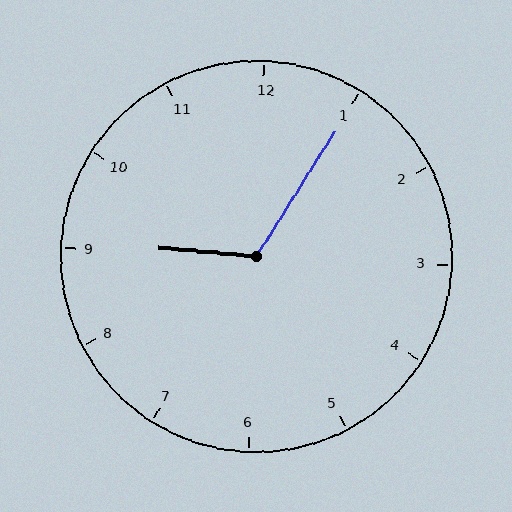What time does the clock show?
9:05.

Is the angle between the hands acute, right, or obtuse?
It is obtuse.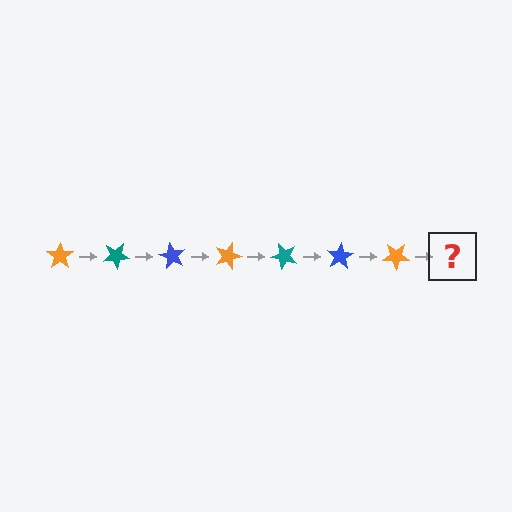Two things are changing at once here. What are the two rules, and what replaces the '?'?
The two rules are that it rotates 30 degrees each step and the color cycles through orange, teal, and blue. The '?' should be a teal star, rotated 210 degrees from the start.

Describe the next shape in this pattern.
It should be a teal star, rotated 210 degrees from the start.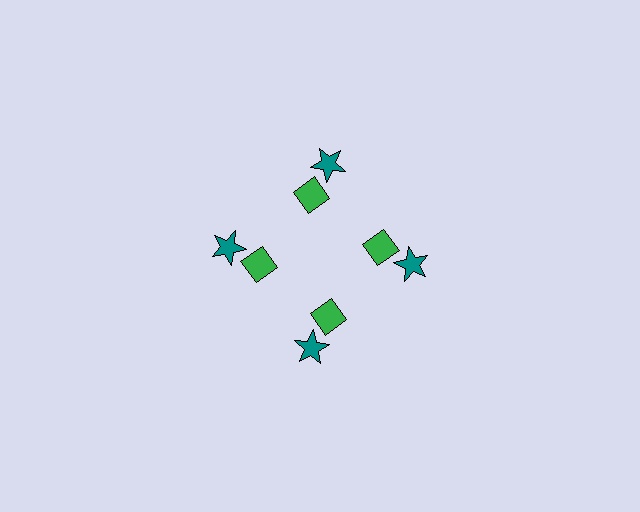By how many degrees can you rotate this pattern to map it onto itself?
The pattern maps onto itself every 90 degrees of rotation.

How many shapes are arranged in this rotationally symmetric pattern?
There are 8 shapes, arranged in 4 groups of 2.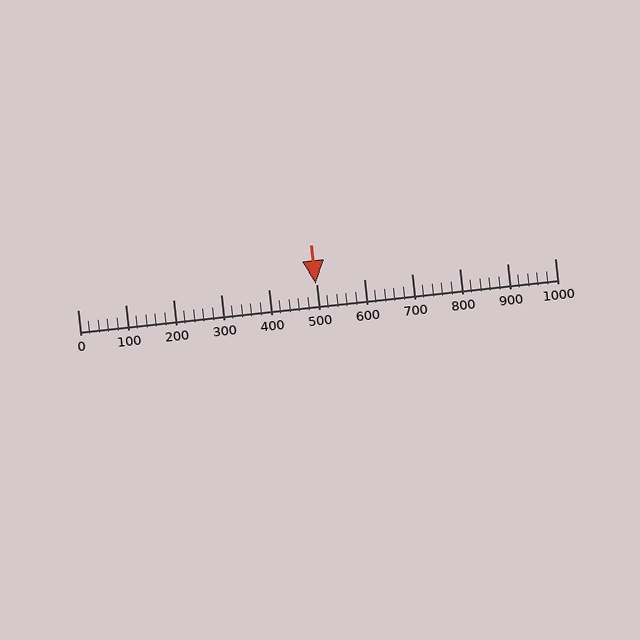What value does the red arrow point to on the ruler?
The red arrow points to approximately 498.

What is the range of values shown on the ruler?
The ruler shows values from 0 to 1000.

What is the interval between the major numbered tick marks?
The major tick marks are spaced 100 units apart.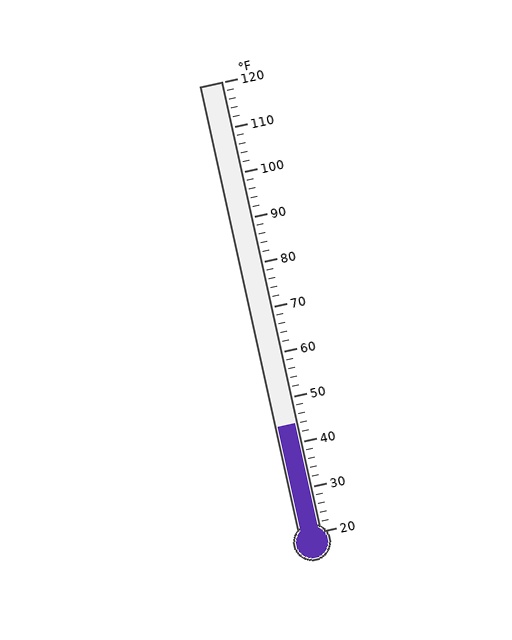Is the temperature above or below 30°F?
The temperature is above 30°F.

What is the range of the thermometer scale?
The thermometer scale ranges from 20°F to 120°F.